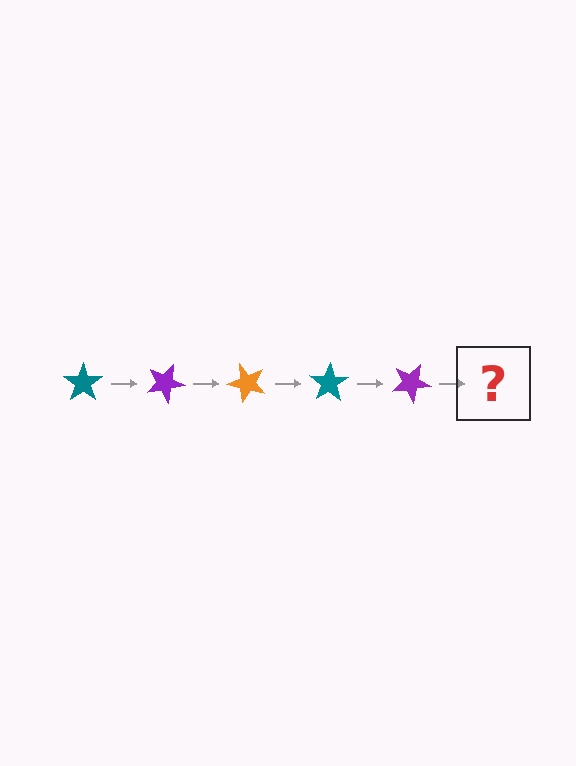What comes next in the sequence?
The next element should be an orange star, rotated 125 degrees from the start.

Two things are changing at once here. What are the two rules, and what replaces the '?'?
The two rules are that it rotates 25 degrees each step and the color cycles through teal, purple, and orange. The '?' should be an orange star, rotated 125 degrees from the start.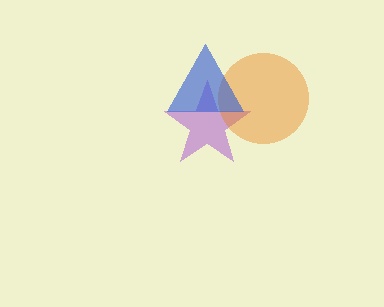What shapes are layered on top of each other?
The layered shapes are: a purple star, an orange circle, a blue triangle.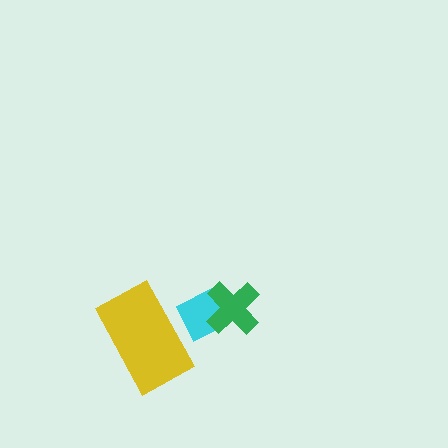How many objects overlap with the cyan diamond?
2 objects overlap with the cyan diamond.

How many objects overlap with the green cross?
1 object overlaps with the green cross.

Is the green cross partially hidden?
No, no other shape covers it.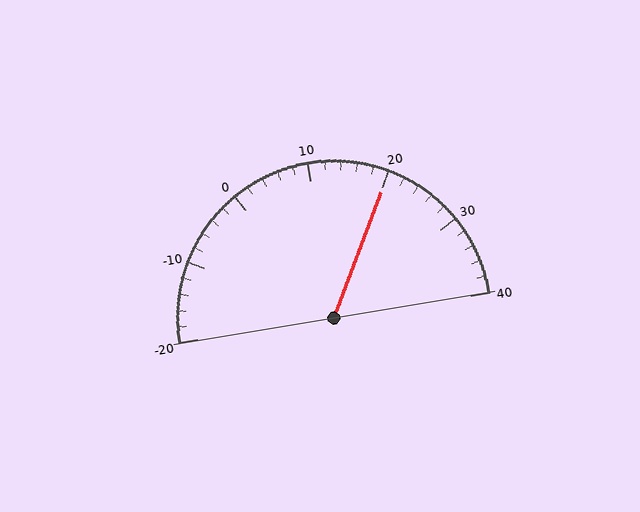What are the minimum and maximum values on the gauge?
The gauge ranges from -20 to 40.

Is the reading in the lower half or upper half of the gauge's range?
The reading is in the upper half of the range (-20 to 40).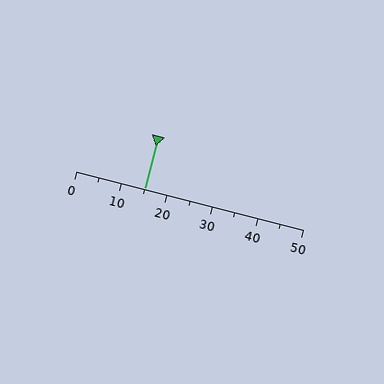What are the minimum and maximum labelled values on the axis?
The axis runs from 0 to 50.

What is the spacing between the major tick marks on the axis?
The major ticks are spaced 10 apart.